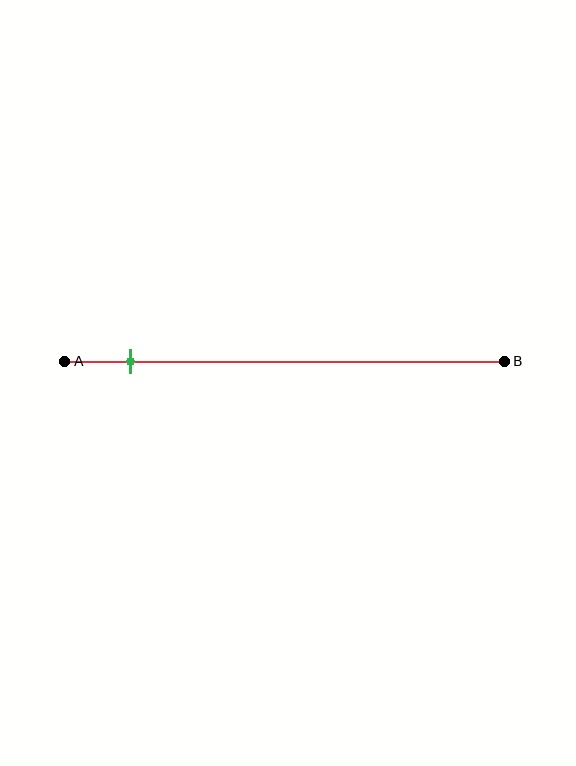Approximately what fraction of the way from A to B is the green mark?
The green mark is approximately 15% of the way from A to B.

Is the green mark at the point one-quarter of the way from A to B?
No, the mark is at about 15% from A, not at the 25% one-quarter point.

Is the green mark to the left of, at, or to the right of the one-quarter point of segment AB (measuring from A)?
The green mark is to the left of the one-quarter point of segment AB.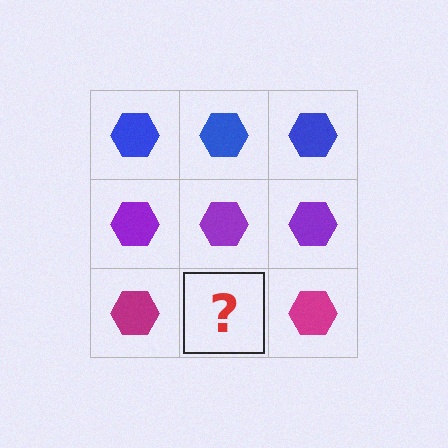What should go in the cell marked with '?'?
The missing cell should contain a magenta hexagon.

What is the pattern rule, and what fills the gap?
The rule is that each row has a consistent color. The gap should be filled with a magenta hexagon.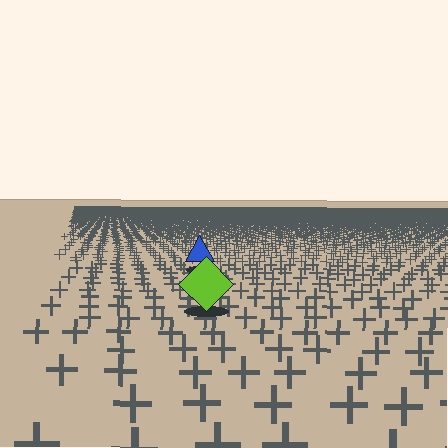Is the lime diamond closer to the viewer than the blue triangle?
Yes. The lime diamond is closer — you can tell from the texture gradient: the ground texture is coarser near it.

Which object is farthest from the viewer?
The blue triangle is farthest from the viewer. It appears smaller and the ground texture around it is denser.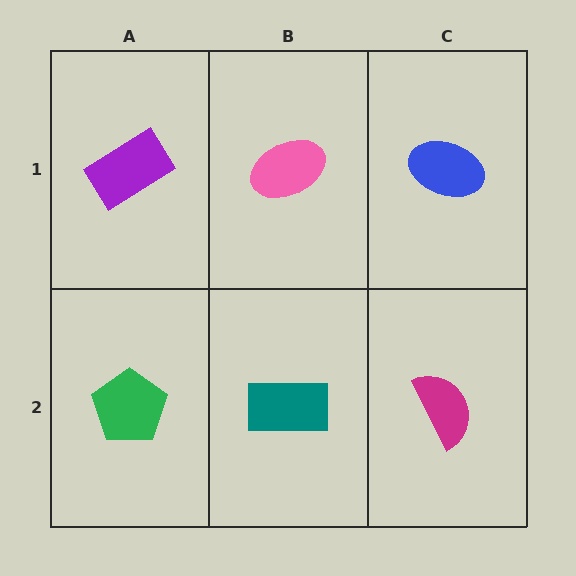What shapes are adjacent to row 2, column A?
A purple rectangle (row 1, column A), a teal rectangle (row 2, column B).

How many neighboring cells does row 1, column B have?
3.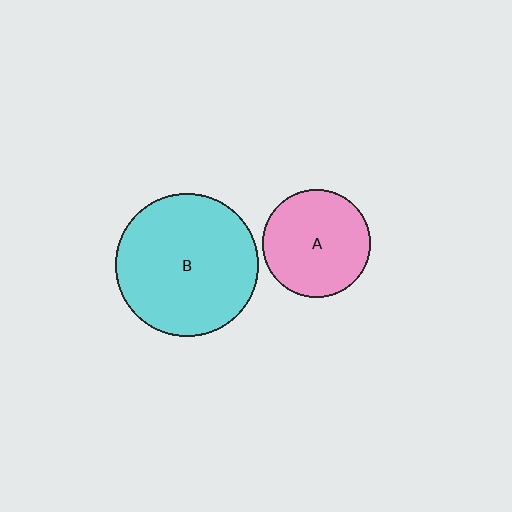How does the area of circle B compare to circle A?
Approximately 1.8 times.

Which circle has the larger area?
Circle B (cyan).